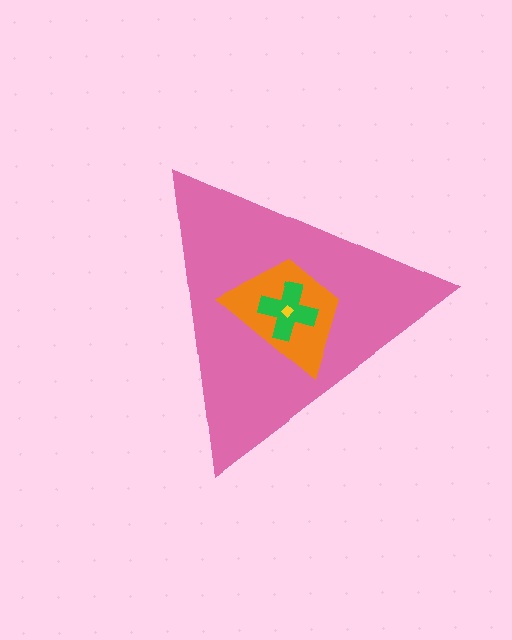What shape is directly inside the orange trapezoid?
The green cross.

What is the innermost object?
The yellow diamond.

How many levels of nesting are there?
4.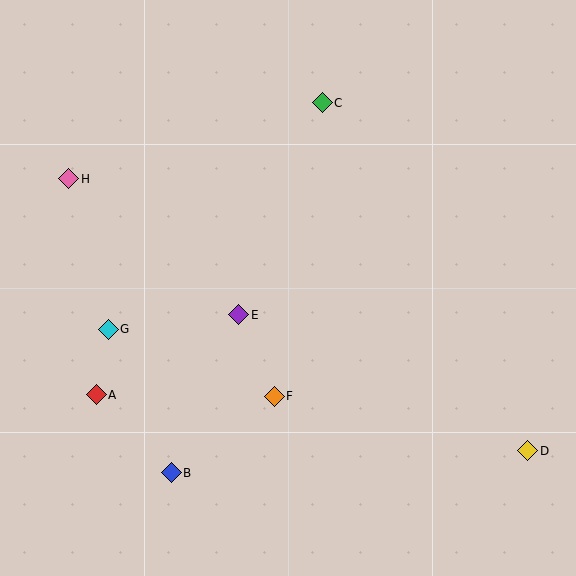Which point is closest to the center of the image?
Point E at (239, 315) is closest to the center.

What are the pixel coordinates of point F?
Point F is at (274, 396).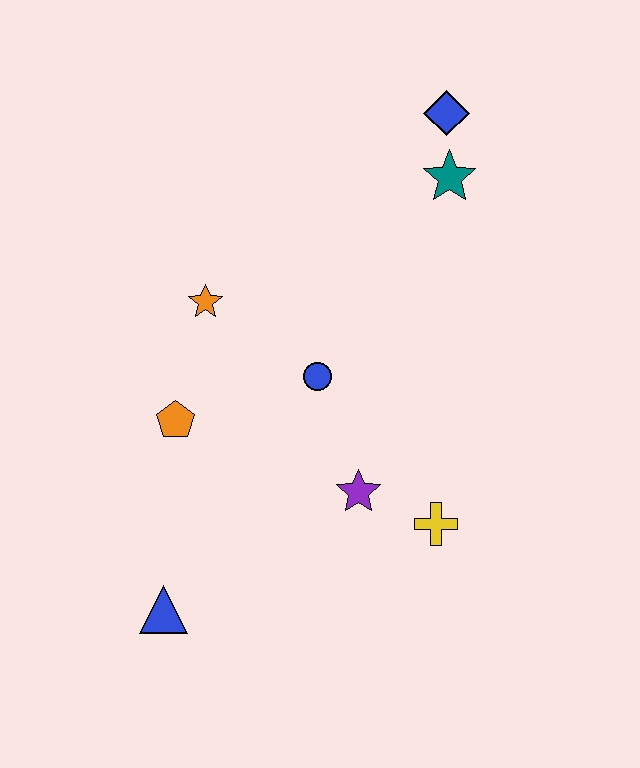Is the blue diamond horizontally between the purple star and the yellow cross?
No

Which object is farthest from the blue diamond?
The blue triangle is farthest from the blue diamond.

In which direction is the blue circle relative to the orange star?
The blue circle is to the right of the orange star.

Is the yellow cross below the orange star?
Yes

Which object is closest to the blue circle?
The purple star is closest to the blue circle.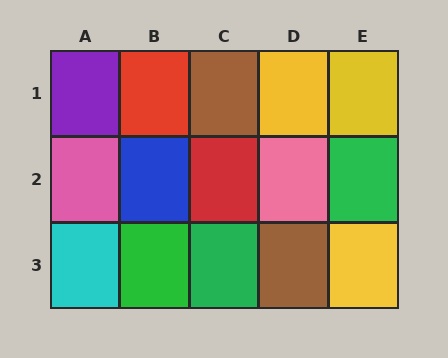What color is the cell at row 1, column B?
Red.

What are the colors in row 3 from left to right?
Cyan, green, green, brown, yellow.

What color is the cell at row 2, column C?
Red.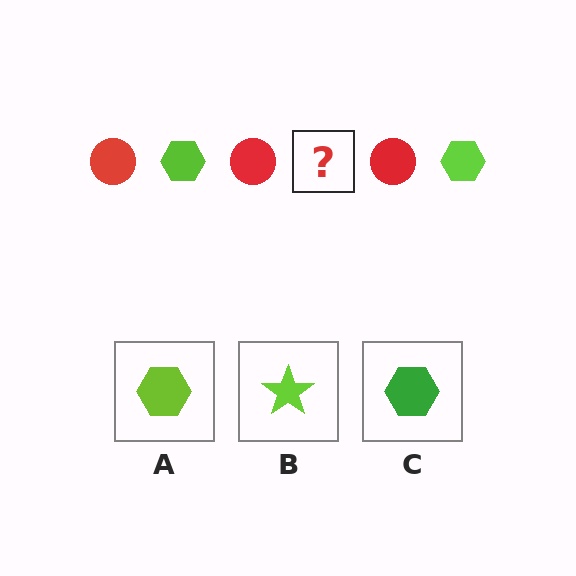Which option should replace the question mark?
Option A.